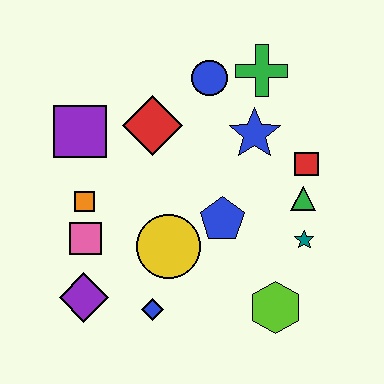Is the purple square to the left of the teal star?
Yes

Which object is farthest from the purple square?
The lime hexagon is farthest from the purple square.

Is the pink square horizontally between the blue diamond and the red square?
No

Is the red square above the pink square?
Yes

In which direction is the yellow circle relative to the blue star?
The yellow circle is below the blue star.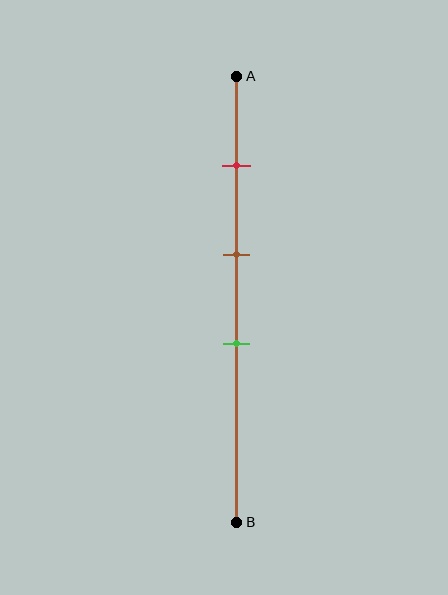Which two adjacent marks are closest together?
The brown and green marks are the closest adjacent pair.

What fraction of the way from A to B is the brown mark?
The brown mark is approximately 40% (0.4) of the way from A to B.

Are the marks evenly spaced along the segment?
Yes, the marks are approximately evenly spaced.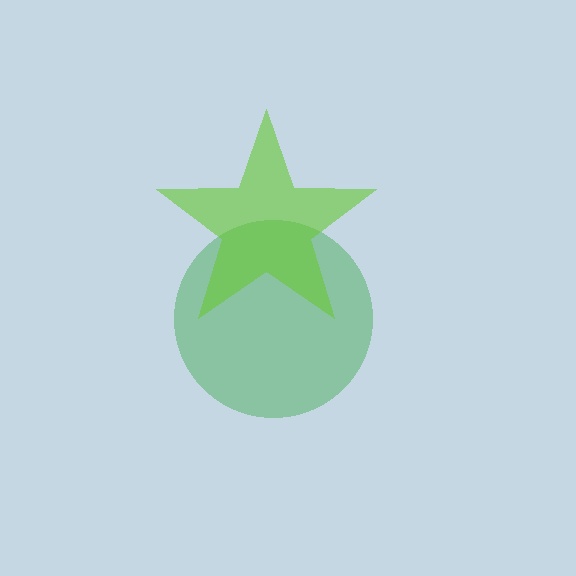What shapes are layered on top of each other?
The layered shapes are: a green circle, a lime star.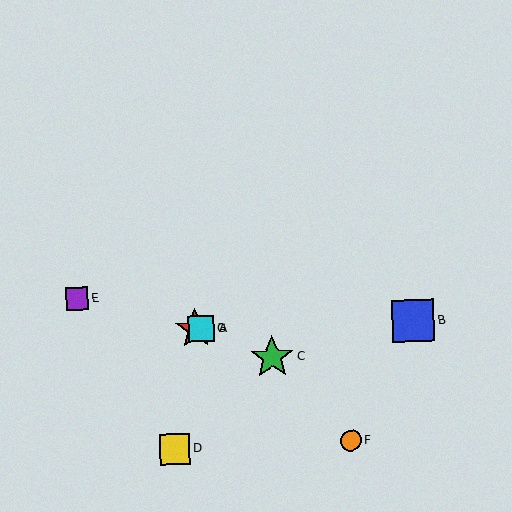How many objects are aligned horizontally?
3 objects (A, B, G) are aligned horizontally.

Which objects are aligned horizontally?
Objects A, B, G are aligned horizontally.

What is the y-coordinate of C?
Object C is at y≈357.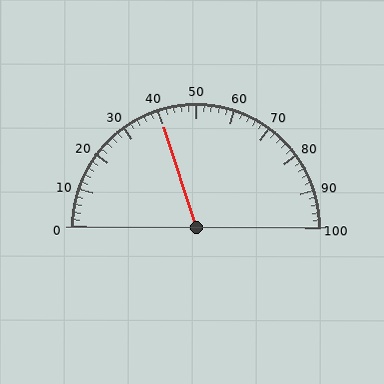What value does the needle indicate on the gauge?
The needle indicates approximately 40.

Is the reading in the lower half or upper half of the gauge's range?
The reading is in the lower half of the range (0 to 100).